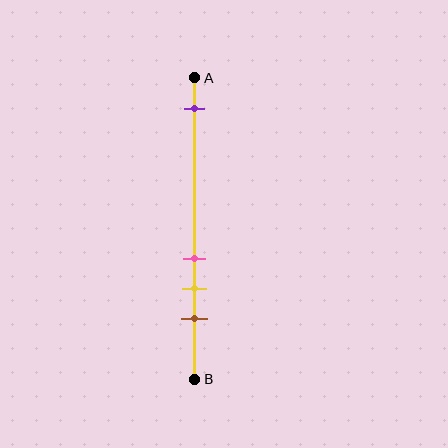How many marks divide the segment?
There are 4 marks dividing the segment.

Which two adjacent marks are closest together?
The pink and yellow marks are the closest adjacent pair.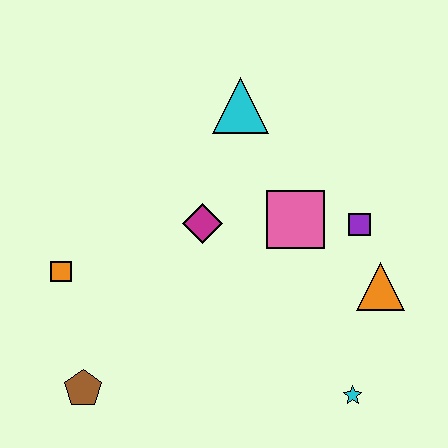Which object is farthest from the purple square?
The brown pentagon is farthest from the purple square.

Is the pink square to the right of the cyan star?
No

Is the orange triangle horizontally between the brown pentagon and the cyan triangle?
No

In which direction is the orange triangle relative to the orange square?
The orange triangle is to the right of the orange square.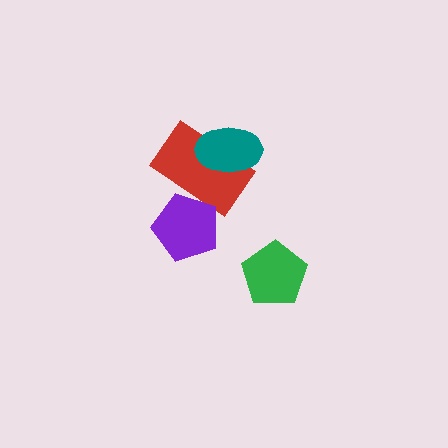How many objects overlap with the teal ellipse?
1 object overlaps with the teal ellipse.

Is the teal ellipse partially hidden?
No, no other shape covers it.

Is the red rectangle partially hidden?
Yes, it is partially covered by another shape.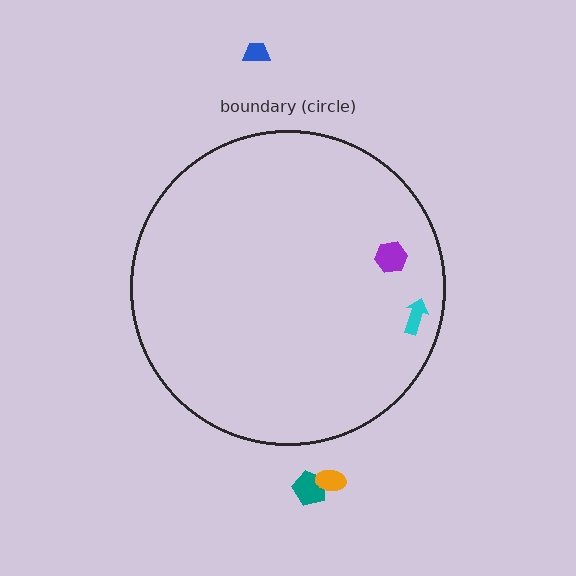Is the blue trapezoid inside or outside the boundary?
Outside.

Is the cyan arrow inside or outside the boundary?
Inside.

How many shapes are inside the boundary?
2 inside, 3 outside.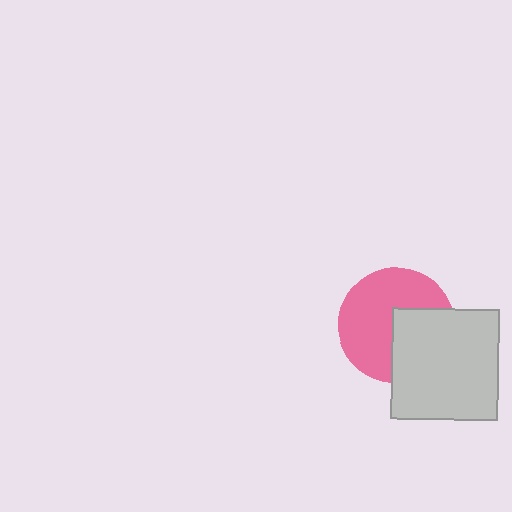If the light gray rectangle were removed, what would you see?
You would see the complete pink circle.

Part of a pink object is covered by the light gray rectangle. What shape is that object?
It is a circle.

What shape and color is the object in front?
The object in front is a light gray rectangle.